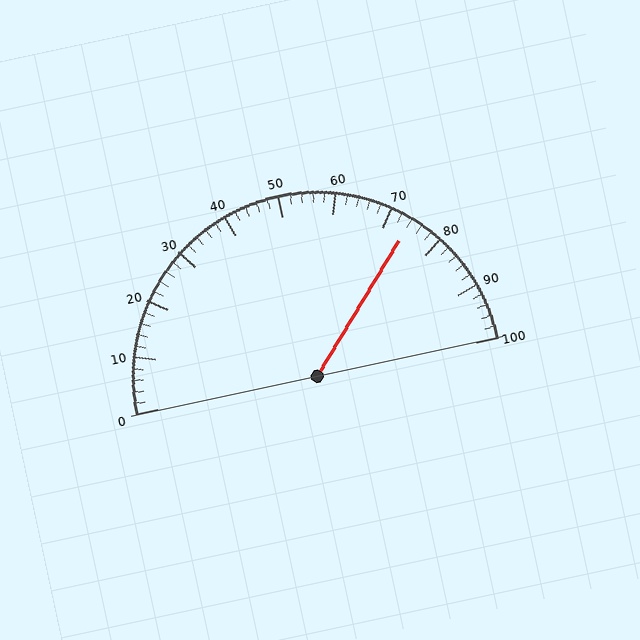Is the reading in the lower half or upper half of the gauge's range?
The reading is in the upper half of the range (0 to 100).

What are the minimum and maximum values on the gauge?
The gauge ranges from 0 to 100.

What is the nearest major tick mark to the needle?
The nearest major tick mark is 70.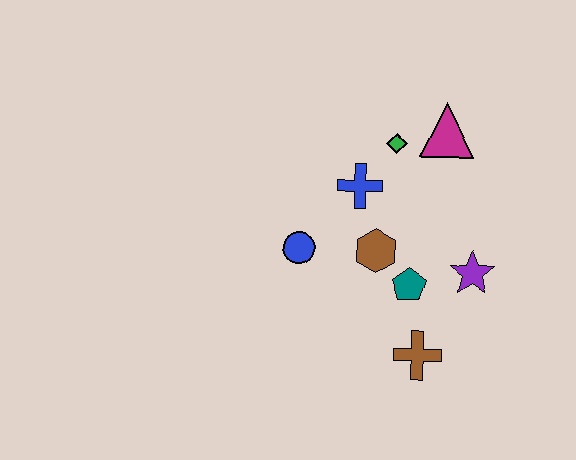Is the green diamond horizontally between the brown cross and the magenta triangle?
No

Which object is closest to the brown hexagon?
The teal pentagon is closest to the brown hexagon.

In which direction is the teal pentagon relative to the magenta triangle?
The teal pentagon is below the magenta triangle.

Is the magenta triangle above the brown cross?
Yes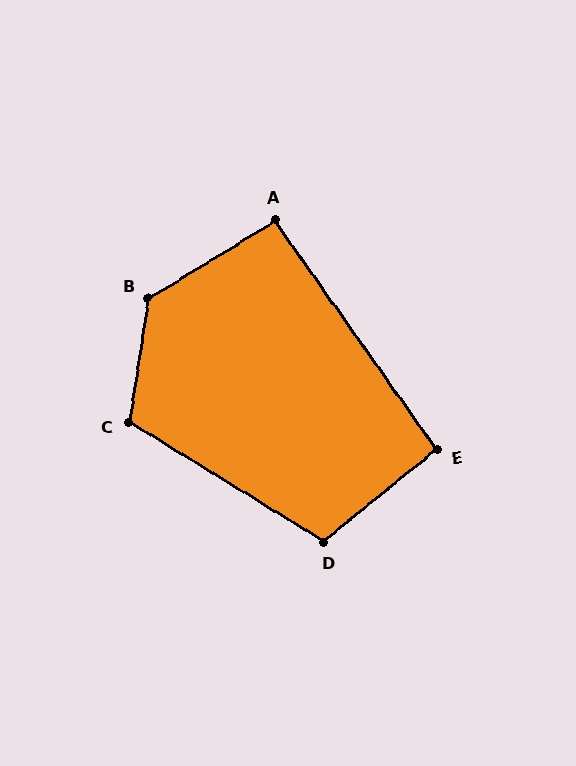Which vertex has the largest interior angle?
B, at approximately 130 degrees.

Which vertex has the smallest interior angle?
A, at approximately 94 degrees.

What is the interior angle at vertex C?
Approximately 113 degrees (obtuse).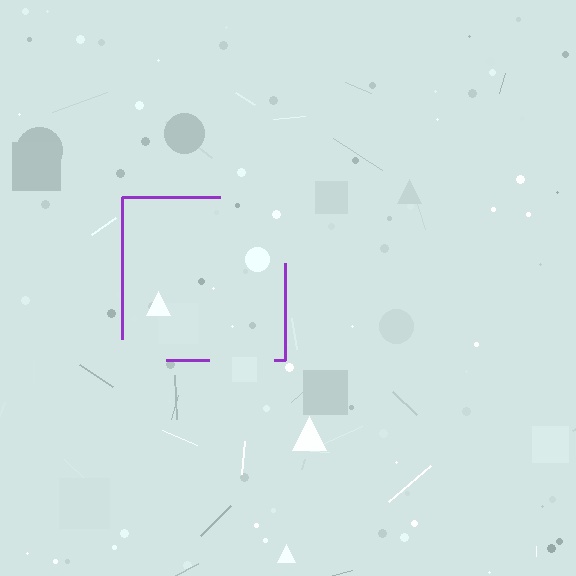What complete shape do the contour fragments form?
The contour fragments form a square.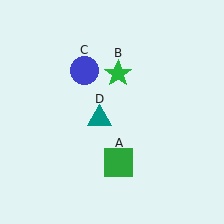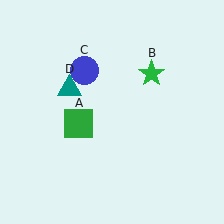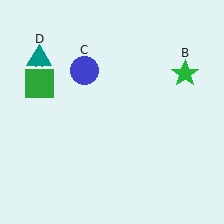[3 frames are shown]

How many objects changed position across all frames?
3 objects changed position: green square (object A), green star (object B), teal triangle (object D).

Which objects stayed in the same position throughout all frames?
Blue circle (object C) remained stationary.